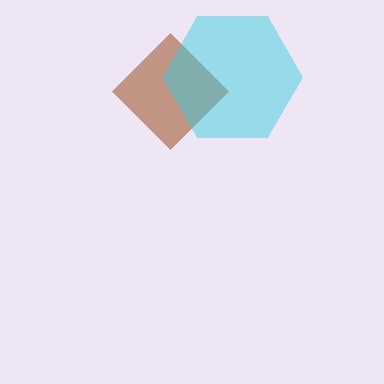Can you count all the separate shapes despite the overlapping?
Yes, there are 2 separate shapes.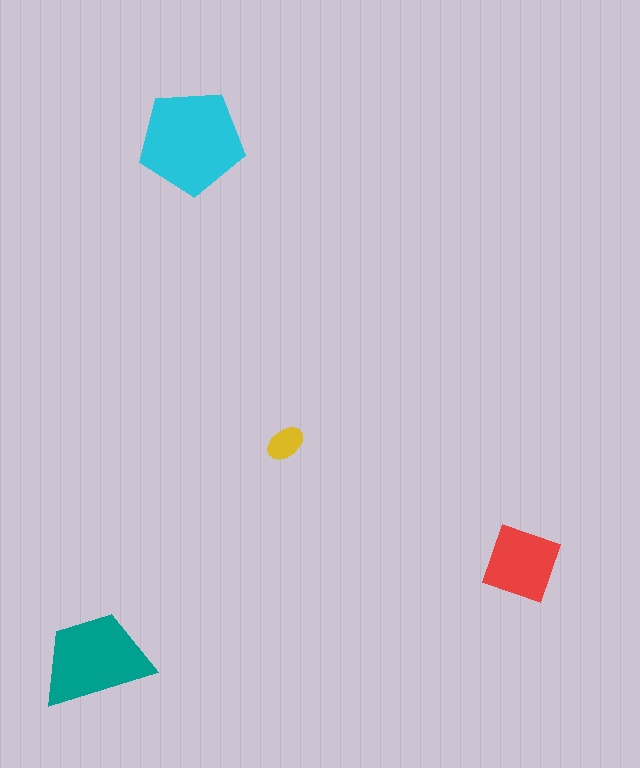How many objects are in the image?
There are 4 objects in the image.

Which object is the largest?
The cyan pentagon.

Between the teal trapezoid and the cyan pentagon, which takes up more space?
The cyan pentagon.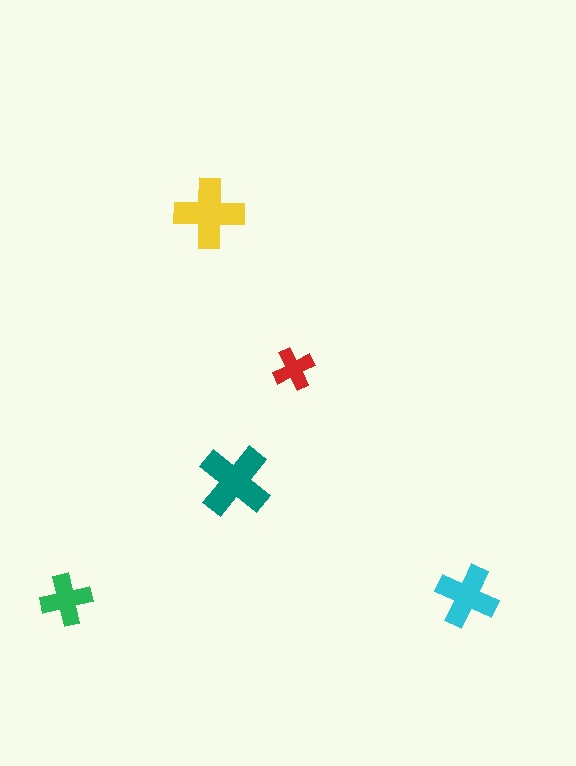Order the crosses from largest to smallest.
the teal one, the yellow one, the cyan one, the green one, the red one.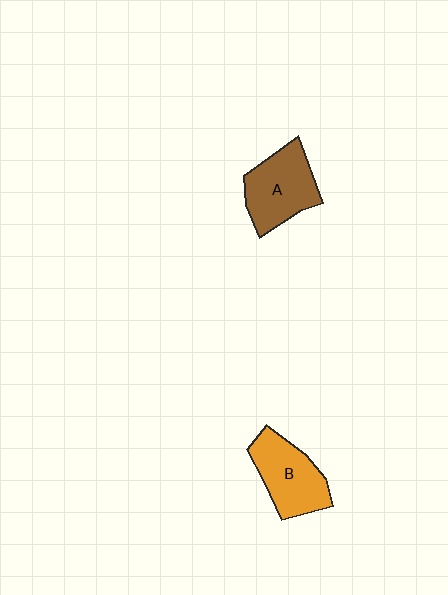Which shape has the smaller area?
Shape B (orange).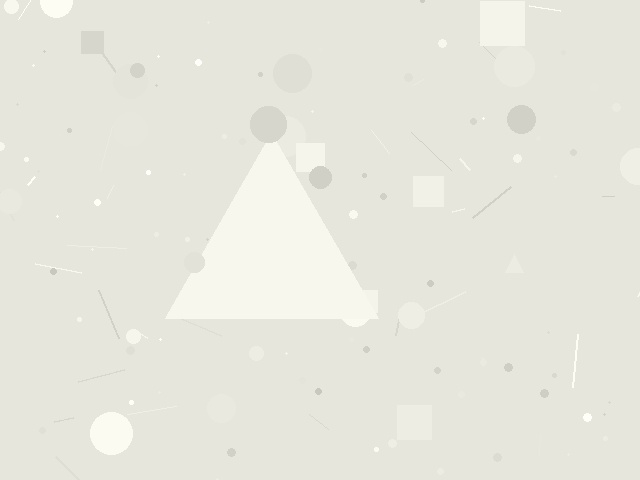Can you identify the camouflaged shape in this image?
The camouflaged shape is a triangle.